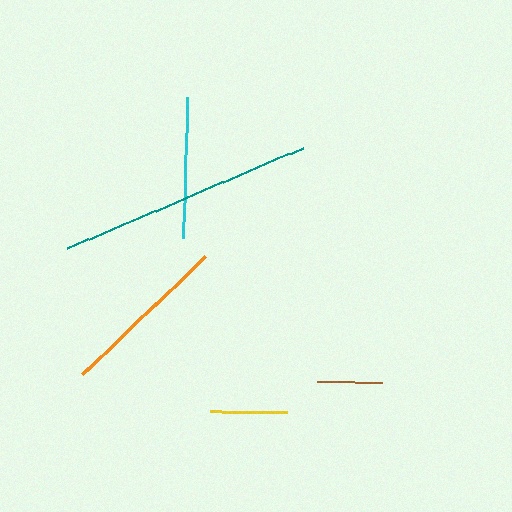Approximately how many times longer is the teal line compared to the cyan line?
The teal line is approximately 1.8 times the length of the cyan line.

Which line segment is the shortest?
The brown line is the shortest at approximately 65 pixels.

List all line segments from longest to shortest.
From longest to shortest: teal, orange, cyan, yellow, brown.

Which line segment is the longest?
The teal line is the longest at approximately 256 pixels.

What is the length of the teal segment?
The teal segment is approximately 256 pixels long.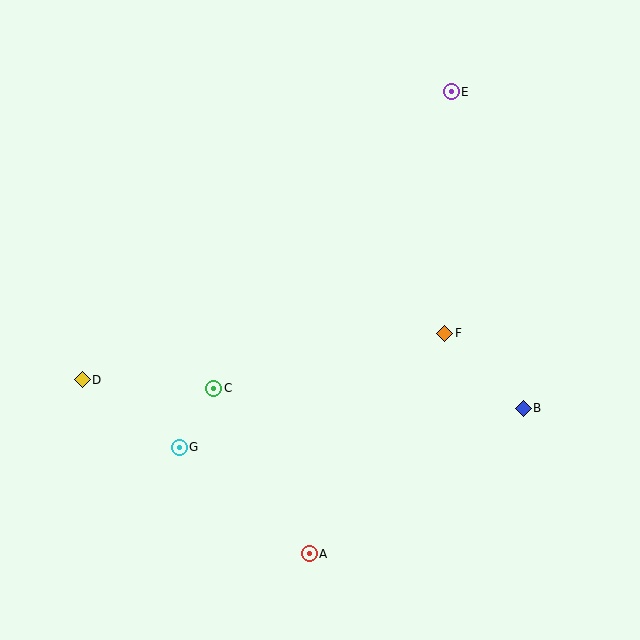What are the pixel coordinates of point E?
Point E is at (451, 92).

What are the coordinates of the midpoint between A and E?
The midpoint between A and E is at (380, 323).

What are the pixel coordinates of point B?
Point B is at (523, 408).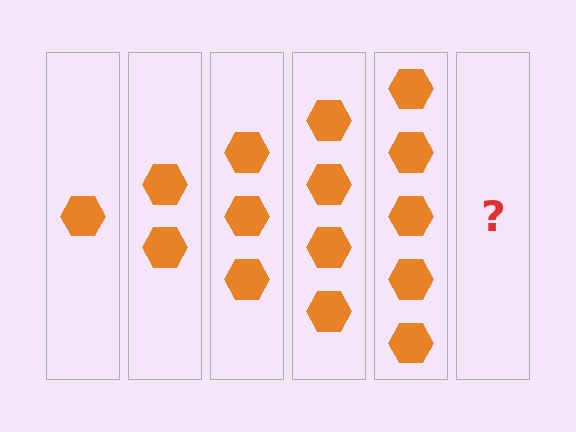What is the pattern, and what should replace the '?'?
The pattern is that each step adds one more hexagon. The '?' should be 6 hexagons.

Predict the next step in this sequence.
The next step is 6 hexagons.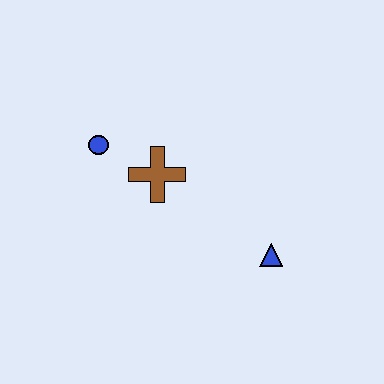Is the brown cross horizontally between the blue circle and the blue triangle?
Yes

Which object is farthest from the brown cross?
The blue triangle is farthest from the brown cross.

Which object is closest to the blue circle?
The brown cross is closest to the blue circle.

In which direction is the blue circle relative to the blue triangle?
The blue circle is to the left of the blue triangle.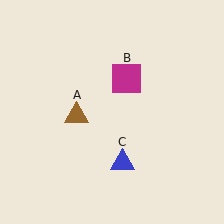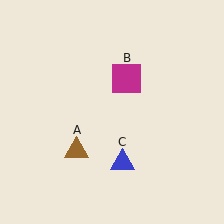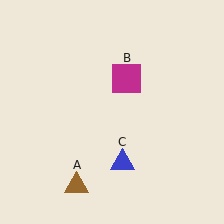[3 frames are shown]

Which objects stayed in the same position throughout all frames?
Magenta square (object B) and blue triangle (object C) remained stationary.